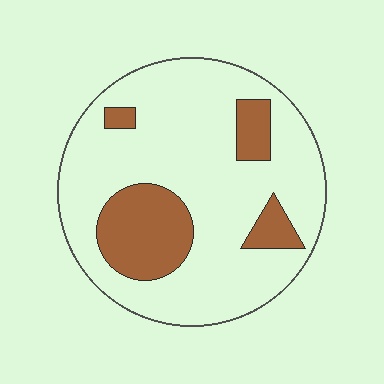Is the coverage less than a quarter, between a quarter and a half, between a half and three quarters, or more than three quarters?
Less than a quarter.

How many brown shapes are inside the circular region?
4.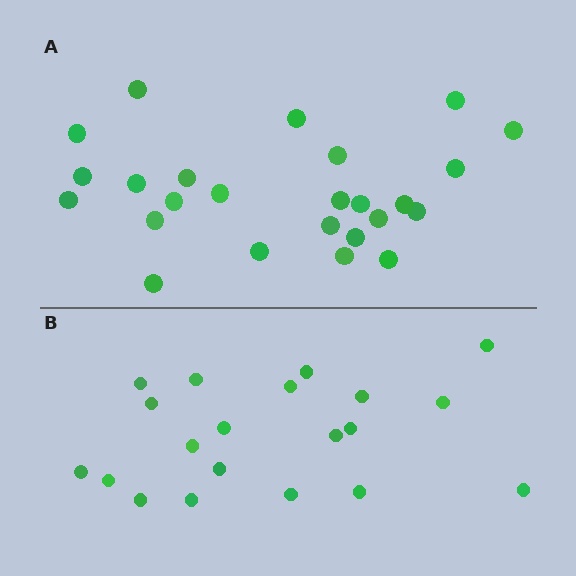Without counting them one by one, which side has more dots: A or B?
Region A (the top region) has more dots.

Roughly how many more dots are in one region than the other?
Region A has about 5 more dots than region B.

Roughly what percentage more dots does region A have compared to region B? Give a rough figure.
About 25% more.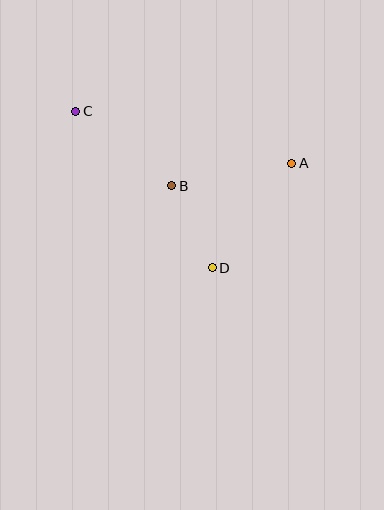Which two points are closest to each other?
Points B and D are closest to each other.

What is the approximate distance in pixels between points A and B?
The distance between A and B is approximately 122 pixels.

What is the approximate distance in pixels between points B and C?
The distance between B and C is approximately 121 pixels.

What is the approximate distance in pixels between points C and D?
The distance between C and D is approximately 208 pixels.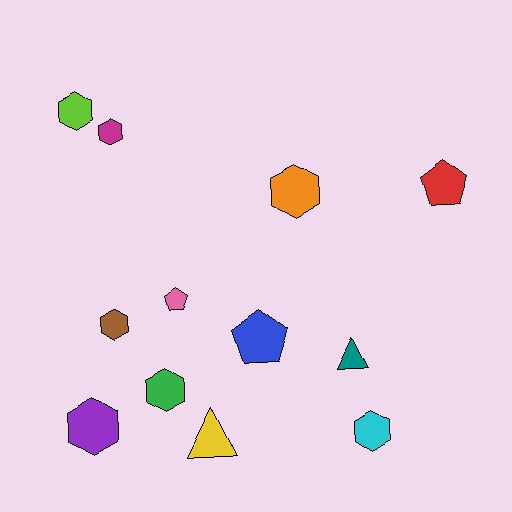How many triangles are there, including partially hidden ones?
There are 2 triangles.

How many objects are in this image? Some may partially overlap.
There are 12 objects.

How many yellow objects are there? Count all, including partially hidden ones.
There is 1 yellow object.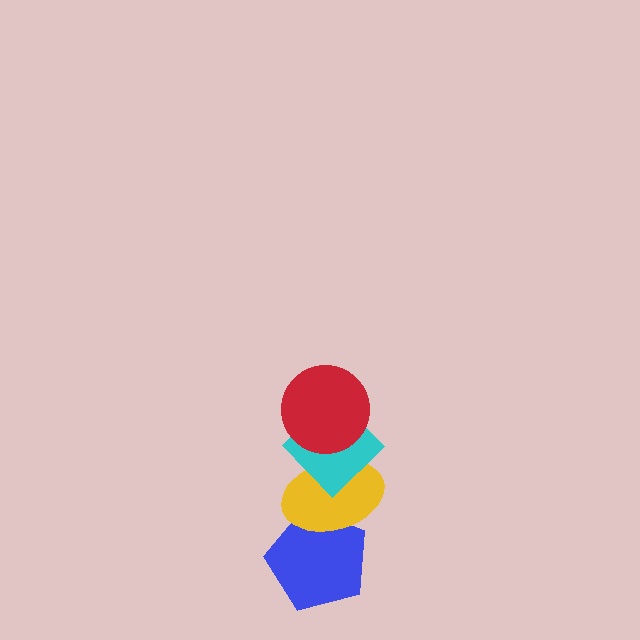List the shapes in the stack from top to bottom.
From top to bottom: the red circle, the cyan diamond, the yellow ellipse, the blue pentagon.